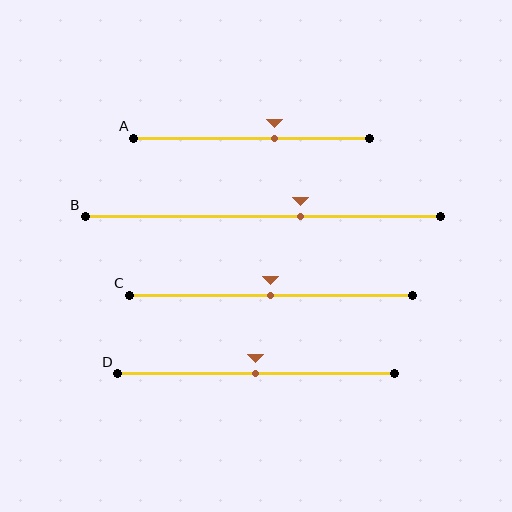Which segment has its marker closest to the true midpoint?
Segment C has its marker closest to the true midpoint.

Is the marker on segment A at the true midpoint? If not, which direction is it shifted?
No, the marker on segment A is shifted to the right by about 10% of the segment length.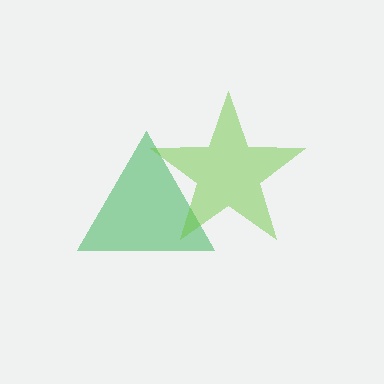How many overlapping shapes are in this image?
There are 2 overlapping shapes in the image.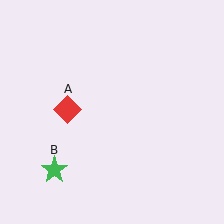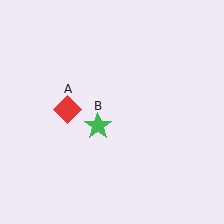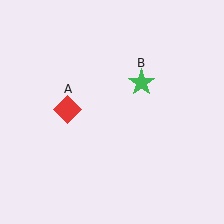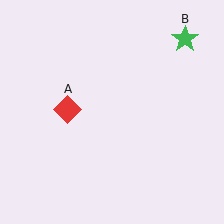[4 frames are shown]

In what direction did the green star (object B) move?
The green star (object B) moved up and to the right.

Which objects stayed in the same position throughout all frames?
Red diamond (object A) remained stationary.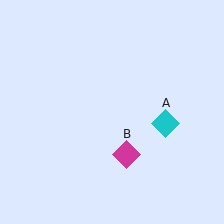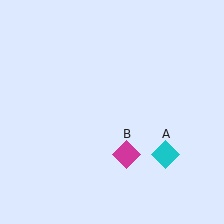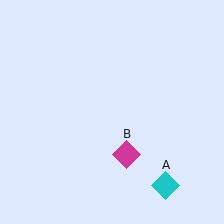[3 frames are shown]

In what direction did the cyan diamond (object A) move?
The cyan diamond (object A) moved down.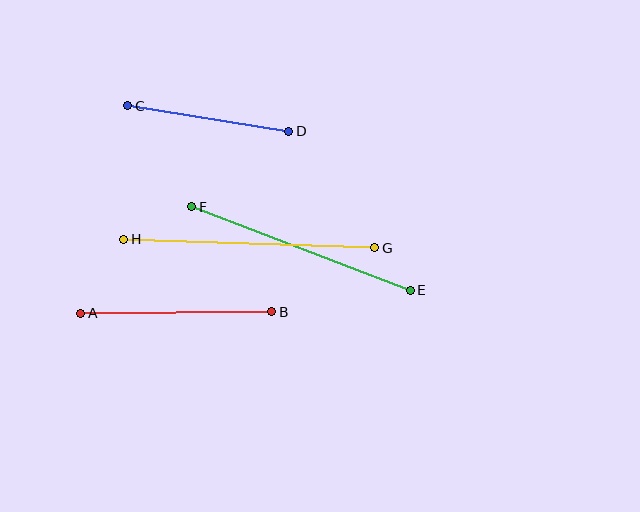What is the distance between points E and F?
The distance is approximately 234 pixels.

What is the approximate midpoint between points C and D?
The midpoint is at approximately (208, 118) pixels.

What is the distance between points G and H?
The distance is approximately 251 pixels.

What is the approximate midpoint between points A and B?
The midpoint is at approximately (176, 313) pixels.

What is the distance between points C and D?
The distance is approximately 163 pixels.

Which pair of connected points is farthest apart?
Points G and H are farthest apart.